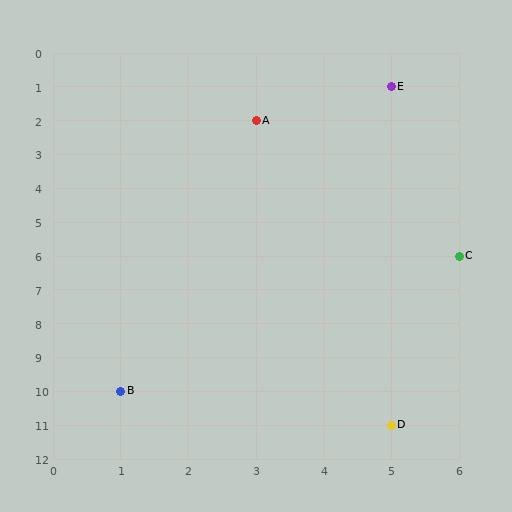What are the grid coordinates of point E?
Point E is at grid coordinates (5, 1).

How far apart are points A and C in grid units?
Points A and C are 3 columns and 4 rows apart (about 5.0 grid units diagonally).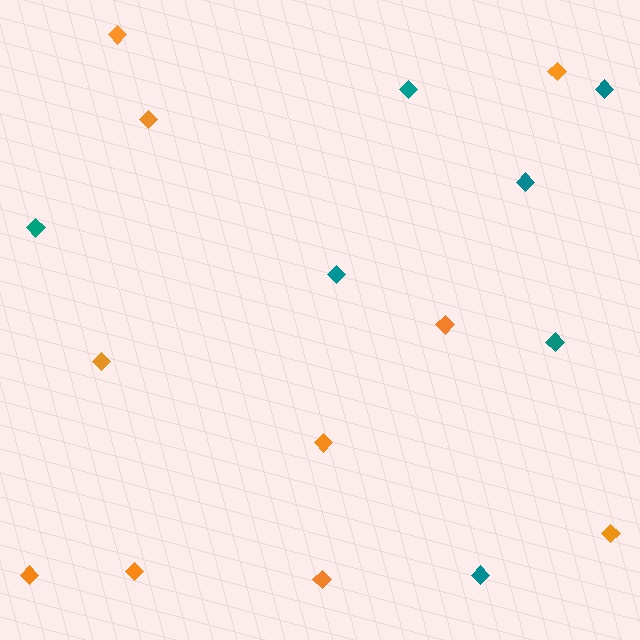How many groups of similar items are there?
There are 2 groups: one group of teal diamonds (7) and one group of orange diamonds (10).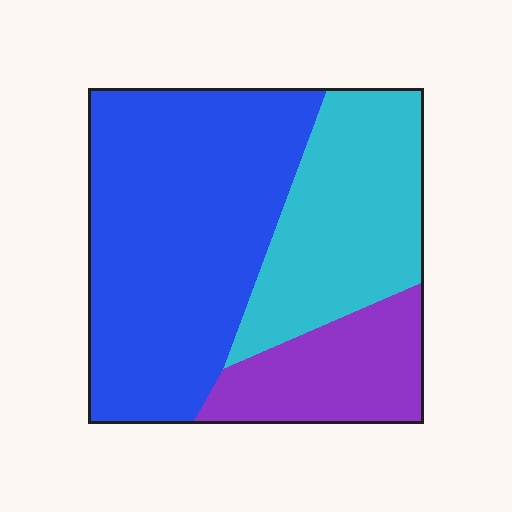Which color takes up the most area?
Blue, at roughly 55%.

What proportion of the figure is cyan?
Cyan covers 29% of the figure.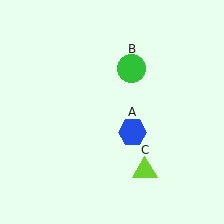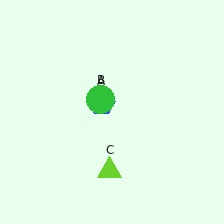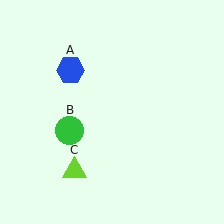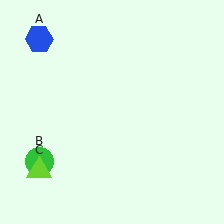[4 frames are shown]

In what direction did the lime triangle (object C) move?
The lime triangle (object C) moved left.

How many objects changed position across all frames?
3 objects changed position: blue hexagon (object A), green circle (object B), lime triangle (object C).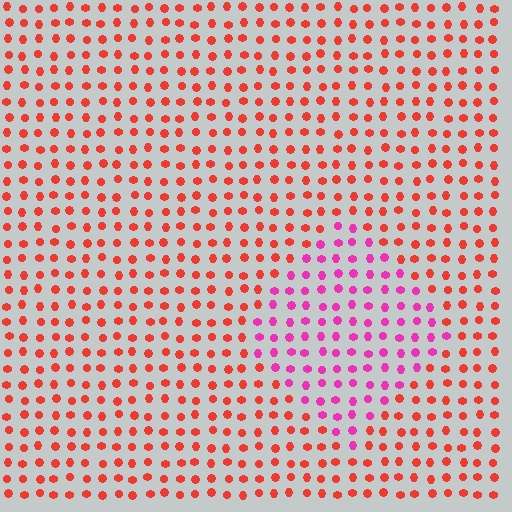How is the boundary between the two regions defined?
The boundary is defined purely by a slight shift in hue (about 45 degrees). Spacing, size, and orientation are identical on both sides.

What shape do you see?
I see a diamond.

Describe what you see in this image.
The image is filled with small red elements in a uniform arrangement. A diamond-shaped region is visible where the elements are tinted to a slightly different hue, forming a subtle color boundary.